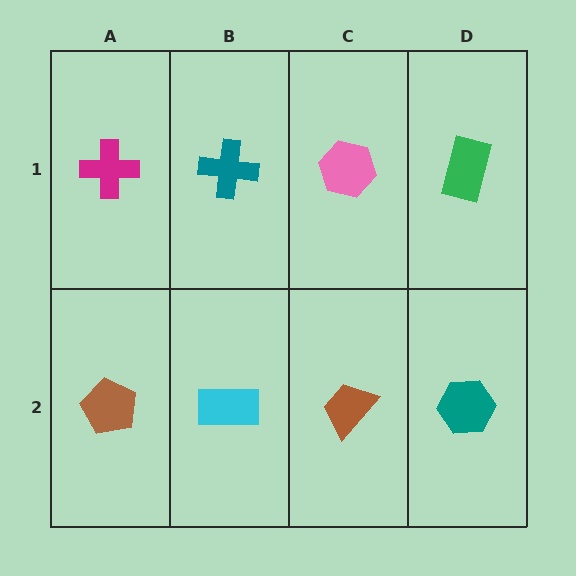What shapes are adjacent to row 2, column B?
A teal cross (row 1, column B), a brown pentagon (row 2, column A), a brown trapezoid (row 2, column C).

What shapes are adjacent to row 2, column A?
A magenta cross (row 1, column A), a cyan rectangle (row 2, column B).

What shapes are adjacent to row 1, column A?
A brown pentagon (row 2, column A), a teal cross (row 1, column B).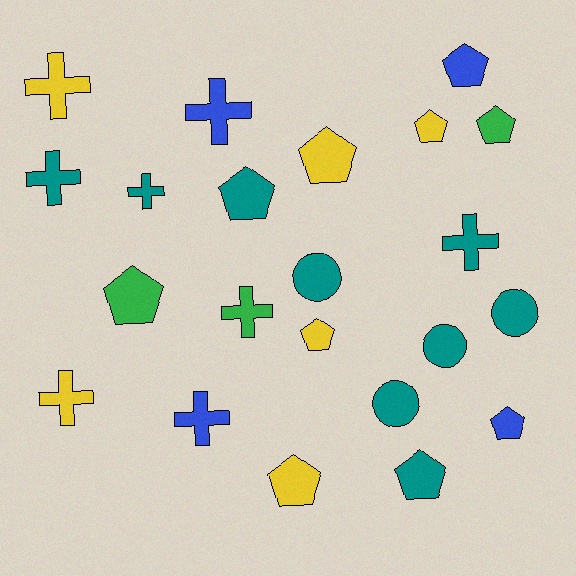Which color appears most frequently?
Teal, with 9 objects.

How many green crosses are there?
There is 1 green cross.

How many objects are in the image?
There are 22 objects.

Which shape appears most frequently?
Pentagon, with 10 objects.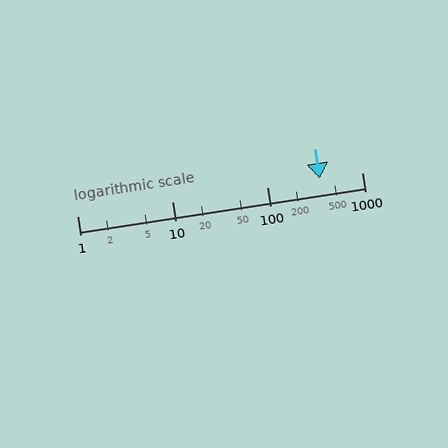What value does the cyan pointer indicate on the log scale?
The pointer indicates approximately 360.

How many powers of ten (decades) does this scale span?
The scale spans 3 decades, from 1 to 1000.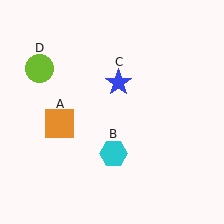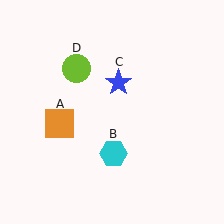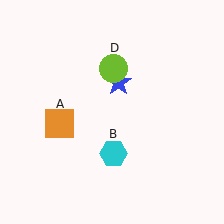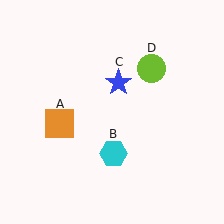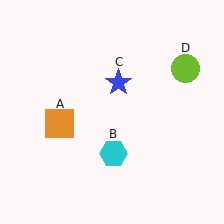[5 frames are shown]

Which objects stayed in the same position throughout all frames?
Orange square (object A) and cyan hexagon (object B) and blue star (object C) remained stationary.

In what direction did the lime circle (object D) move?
The lime circle (object D) moved right.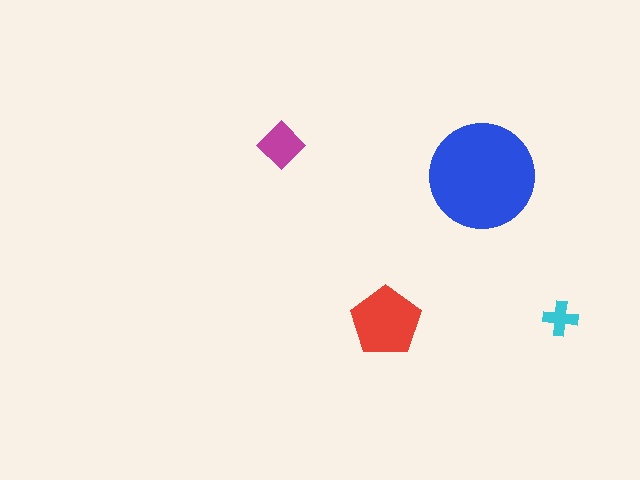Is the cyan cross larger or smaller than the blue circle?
Smaller.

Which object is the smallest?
The cyan cross.